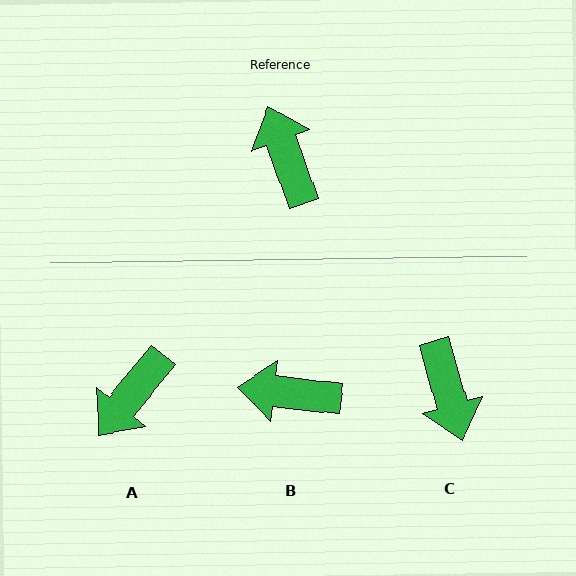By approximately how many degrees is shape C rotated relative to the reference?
Approximately 176 degrees counter-clockwise.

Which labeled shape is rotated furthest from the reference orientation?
C, about 176 degrees away.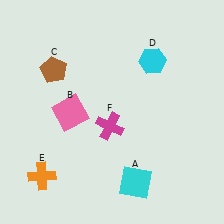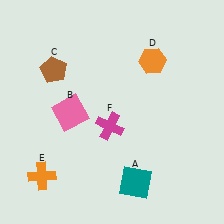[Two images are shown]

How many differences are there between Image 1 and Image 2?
There are 2 differences between the two images.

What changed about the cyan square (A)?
In Image 1, A is cyan. In Image 2, it changed to teal.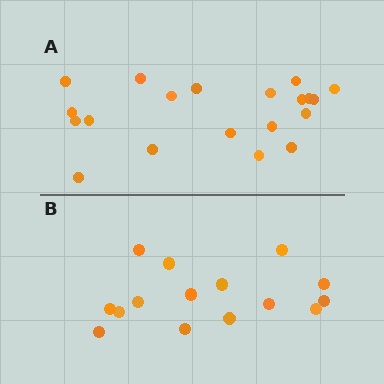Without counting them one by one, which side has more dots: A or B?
Region A (the top region) has more dots.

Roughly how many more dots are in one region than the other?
Region A has about 5 more dots than region B.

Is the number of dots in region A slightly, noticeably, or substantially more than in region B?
Region A has noticeably more, but not dramatically so. The ratio is roughly 1.3 to 1.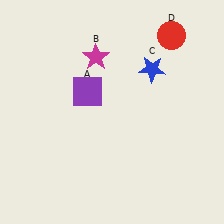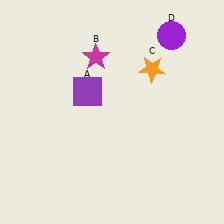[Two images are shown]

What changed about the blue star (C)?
In Image 1, C is blue. In Image 2, it changed to orange.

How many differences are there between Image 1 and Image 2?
There are 2 differences between the two images.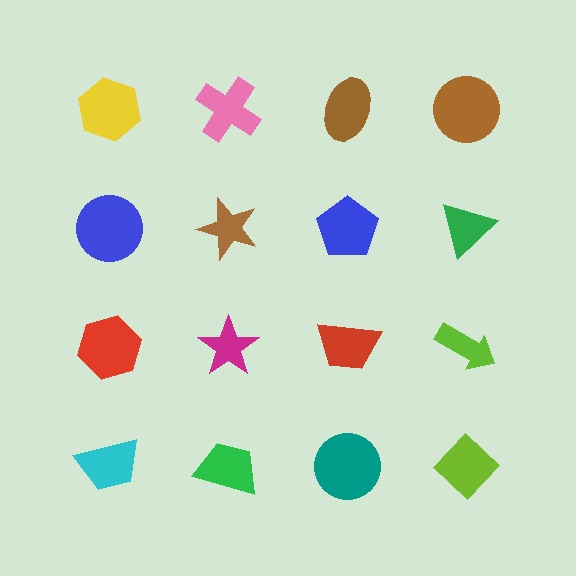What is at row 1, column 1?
A yellow hexagon.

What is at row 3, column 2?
A magenta star.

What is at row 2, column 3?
A blue pentagon.